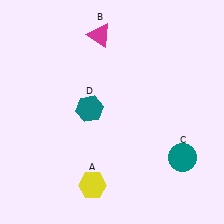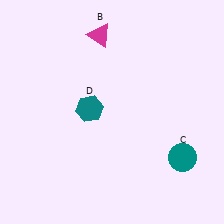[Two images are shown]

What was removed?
The yellow hexagon (A) was removed in Image 2.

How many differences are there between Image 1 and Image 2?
There is 1 difference between the two images.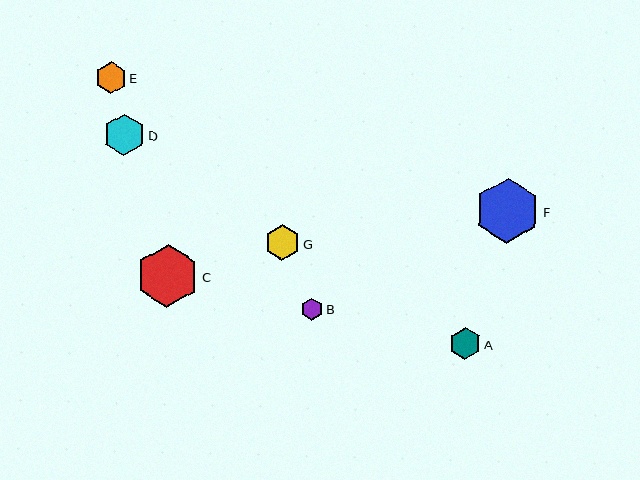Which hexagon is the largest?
Hexagon F is the largest with a size of approximately 65 pixels.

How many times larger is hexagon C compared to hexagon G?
Hexagon C is approximately 1.8 times the size of hexagon G.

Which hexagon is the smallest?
Hexagon B is the smallest with a size of approximately 22 pixels.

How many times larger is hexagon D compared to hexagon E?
Hexagon D is approximately 1.3 times the size of hexagon E.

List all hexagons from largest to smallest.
From largest to smallest: F, C, D, G, A, E, B.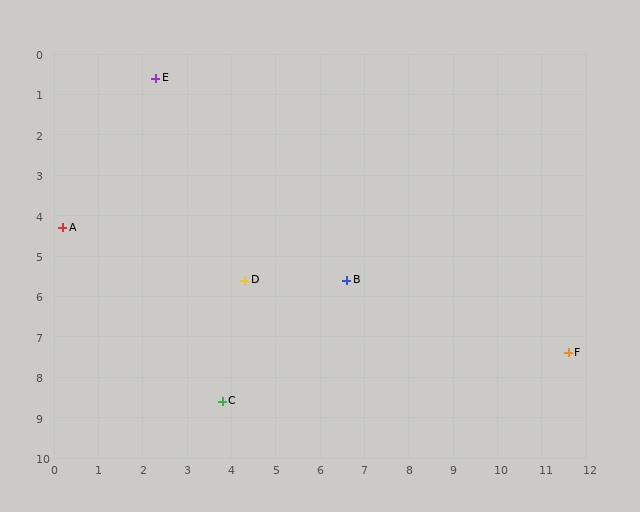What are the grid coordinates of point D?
Point D is at approximately (4.3, 5.6).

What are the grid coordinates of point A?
Point A is at approximately (0.2, 4.3).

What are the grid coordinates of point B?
Point B is at approximately (6.6, 5.6).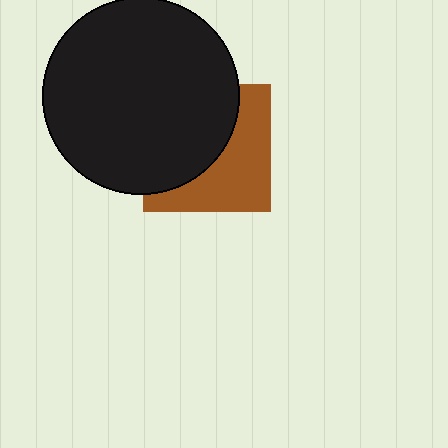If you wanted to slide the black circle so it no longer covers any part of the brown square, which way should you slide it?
Slide it toward the upper-left — that is the most direct way to separate the two shapes.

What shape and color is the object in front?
The object in front is a black circle.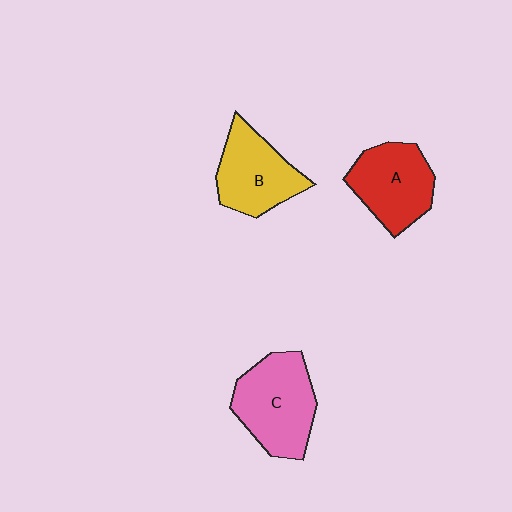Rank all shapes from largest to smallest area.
From largest to smallest: C (pink), A (red), B (yellow).